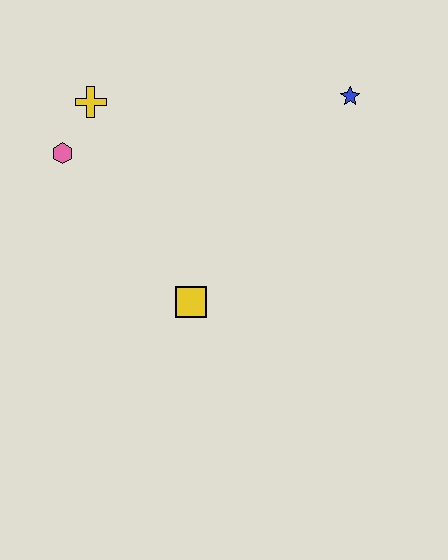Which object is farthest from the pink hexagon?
The blue star is farthest from the pink hexagon.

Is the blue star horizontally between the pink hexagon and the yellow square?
No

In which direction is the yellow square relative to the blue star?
The yellow square is below the blue star.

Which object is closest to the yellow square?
The pink hexagon is closest to the yellow square.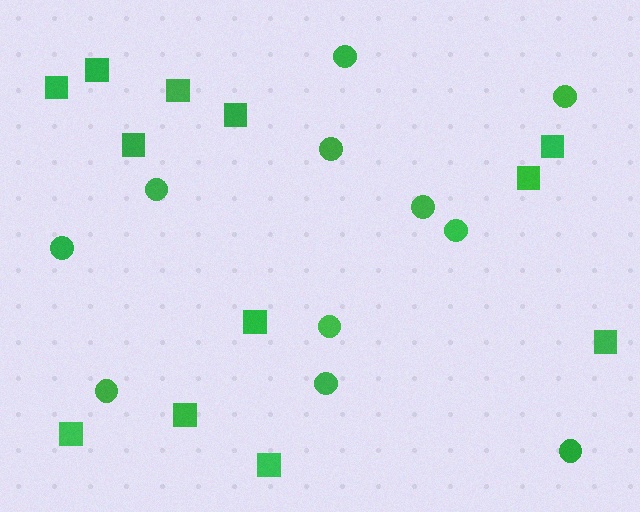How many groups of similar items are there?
There are 2 groups: one group of squares (12) and one group of circles (11).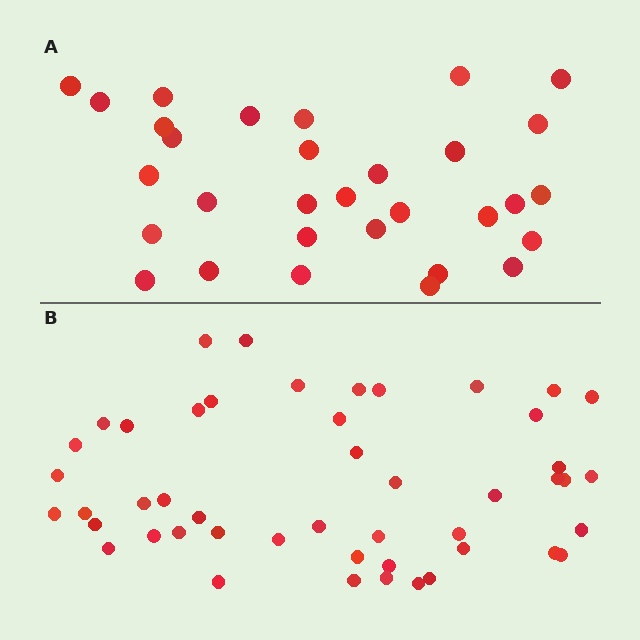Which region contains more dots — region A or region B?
Region B (the bottom region) has more dots.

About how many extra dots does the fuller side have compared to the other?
Region B has approximately 15 more dots than region A.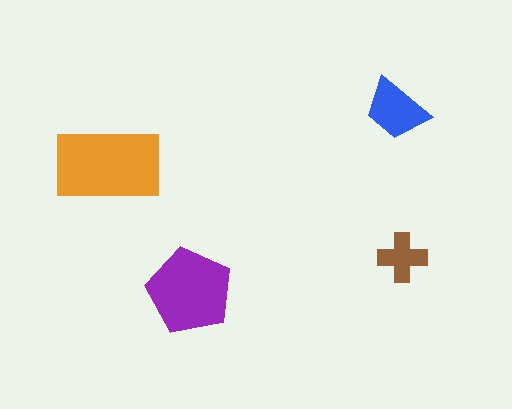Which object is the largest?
The orange rectangle.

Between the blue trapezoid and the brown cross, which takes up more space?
The blue trapezoid.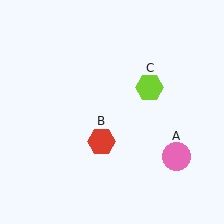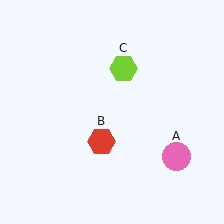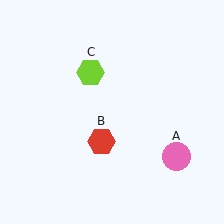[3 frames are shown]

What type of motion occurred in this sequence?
The lime hexagon (object C) rotated counterclockwise around the center of the scene.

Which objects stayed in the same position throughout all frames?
Pink circle (object A) and red hexagon (object B) remained stationary.